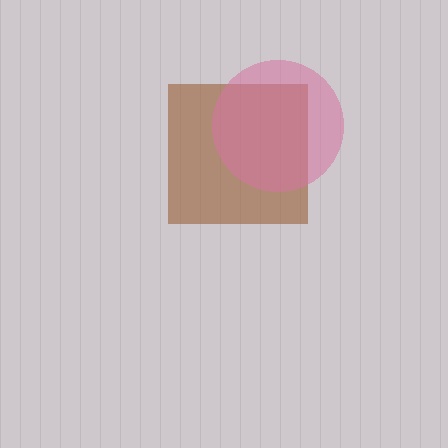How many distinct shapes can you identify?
There are 2 distinct shapes: a brown square, a pink circle.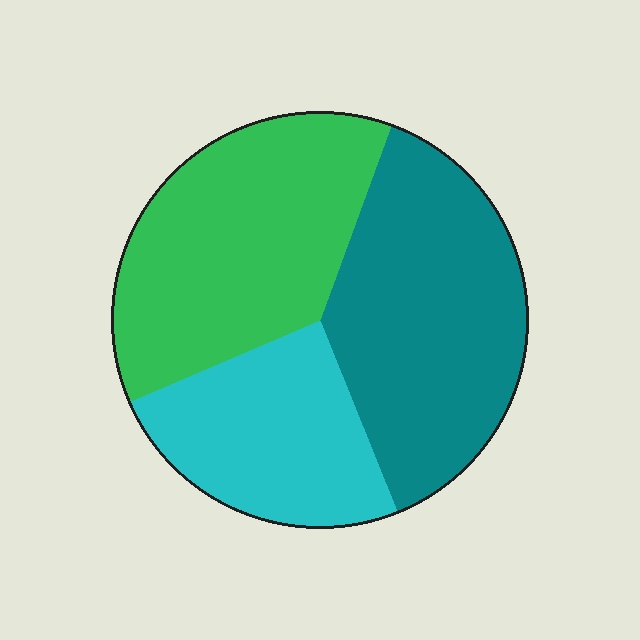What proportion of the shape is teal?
Teal takes up about three eighths (3/8) of the shape.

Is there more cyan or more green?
Green.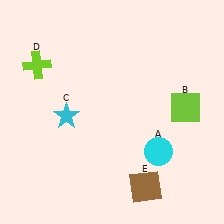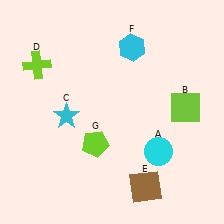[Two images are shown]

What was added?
A cyan hexagon (F), a lime pentagon (G) were added in Image 2.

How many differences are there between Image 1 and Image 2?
There are 2 differences between the two images.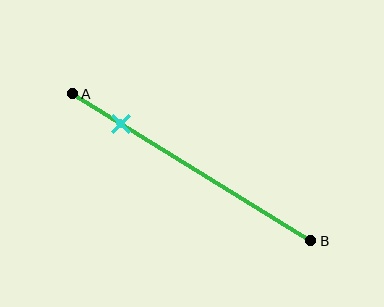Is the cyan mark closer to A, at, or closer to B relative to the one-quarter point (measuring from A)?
The cyan mark is closer to point A than the one-quarter point of segment AB.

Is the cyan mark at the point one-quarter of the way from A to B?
No, the mark is at about 20% from A, not at the 25% one-quarter point.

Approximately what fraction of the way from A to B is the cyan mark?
The cyan mark is approximately 20% of the way from A to B.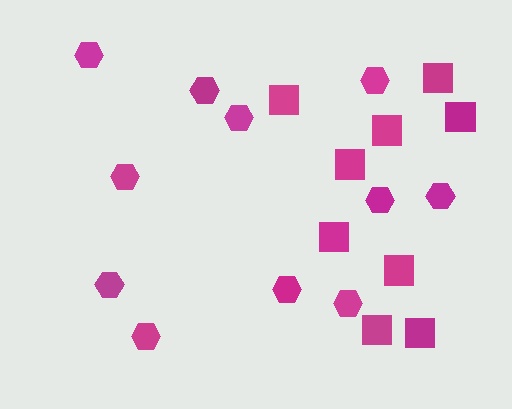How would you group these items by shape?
There are 2 groups: one group of hexagons (11) and one group of squares (9).